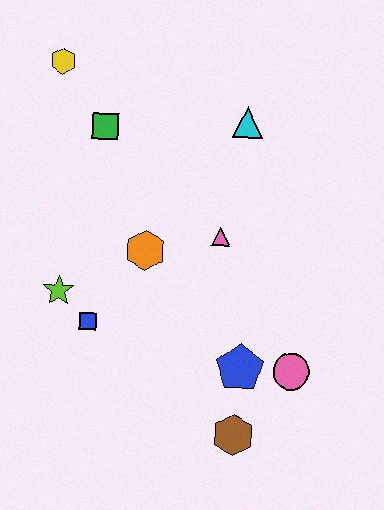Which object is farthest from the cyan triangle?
The brown hexagon is farthest from the cyan triangle.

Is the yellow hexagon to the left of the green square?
Yes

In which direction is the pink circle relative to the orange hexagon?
The pink circle is to the right of the orange hexagon.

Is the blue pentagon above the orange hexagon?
No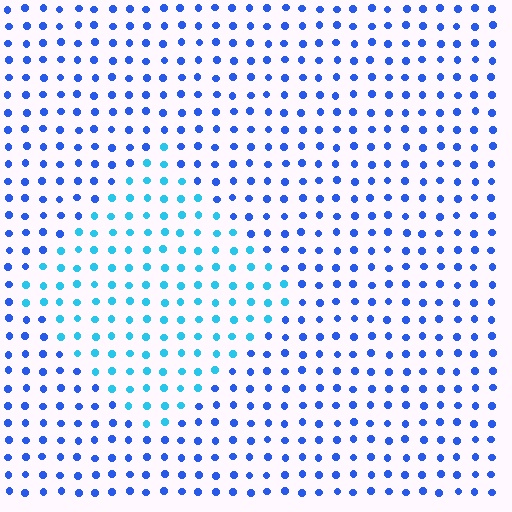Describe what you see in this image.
The image is filled with small blue elements in a uniform arrangement. A diamond-shaped region is visible where the elements are tinted to a slightly different hue, forming a subtle color boundary.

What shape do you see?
I see a diamond.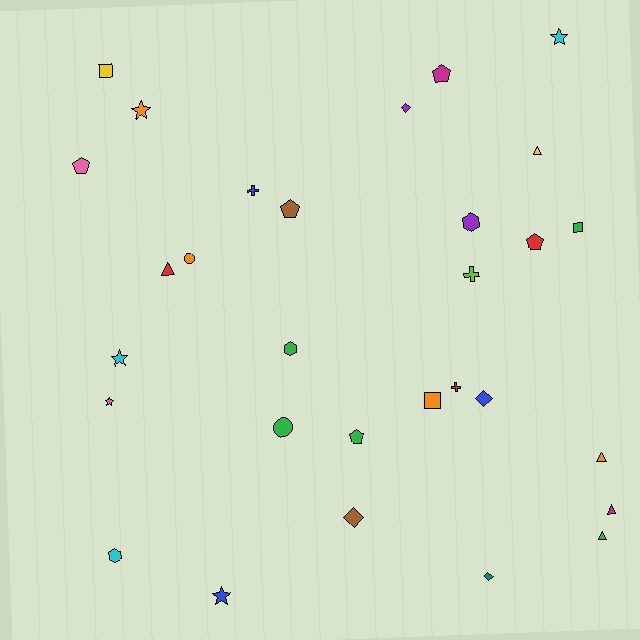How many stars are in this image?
There are 5 stars.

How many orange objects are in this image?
There are 4 orange objects.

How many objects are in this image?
There are 30 objects.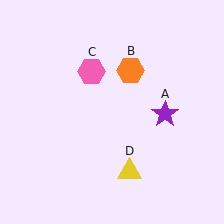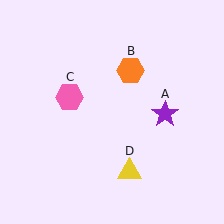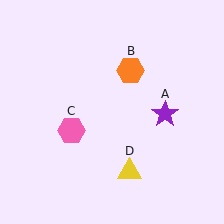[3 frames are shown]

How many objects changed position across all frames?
1 object changed position: pink hexagon (object C).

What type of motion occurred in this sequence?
The pink hexagon (object C) rotated counterclockwise around the center of the scene.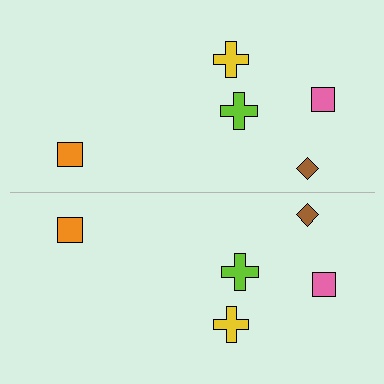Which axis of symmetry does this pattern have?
The pattern has a horizontal axis of symmetry running through the center of the image.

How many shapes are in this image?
There are 10 shapes in this image.